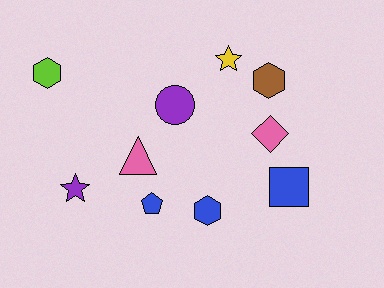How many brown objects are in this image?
There is 1 brown object.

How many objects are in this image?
There are 10 objects.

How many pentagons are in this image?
There is 1 pentagon.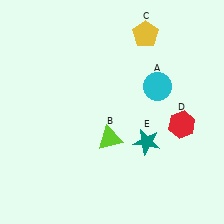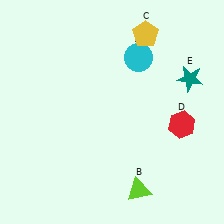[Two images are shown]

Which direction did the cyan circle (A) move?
The cyan circle (A) moved up.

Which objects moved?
The objects that moved are: the cyan circle (A), the lime triangle (B), the teal star (E).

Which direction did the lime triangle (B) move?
The lime triangle (B) moved down.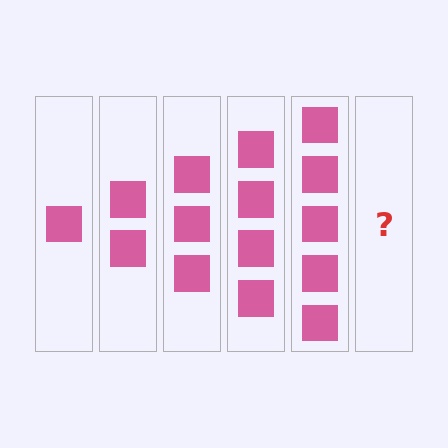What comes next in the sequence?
The next element should be 6 squares.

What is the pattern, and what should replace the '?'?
The pattern is that each step adds one more square. The '?' should be 6 squares.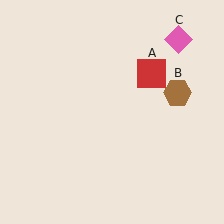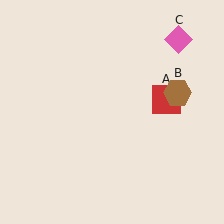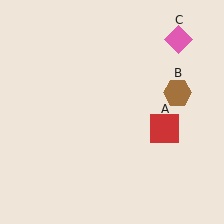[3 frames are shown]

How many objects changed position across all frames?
1 object changed position: red square (object A).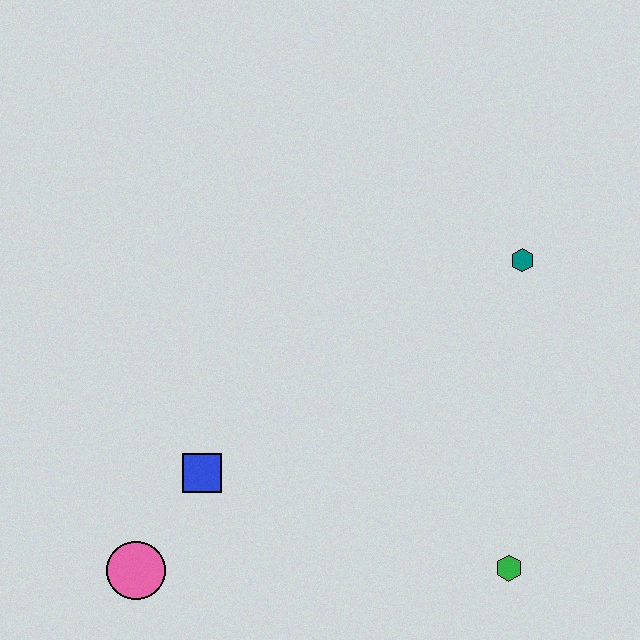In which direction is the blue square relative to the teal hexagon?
The blue square is to the left of the teal hexagon.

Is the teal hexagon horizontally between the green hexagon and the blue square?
No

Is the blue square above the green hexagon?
Yes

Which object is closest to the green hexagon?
The teal hexagon is closest to the green hexagon.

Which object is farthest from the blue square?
The teal hexagon is farthest from the blue square.